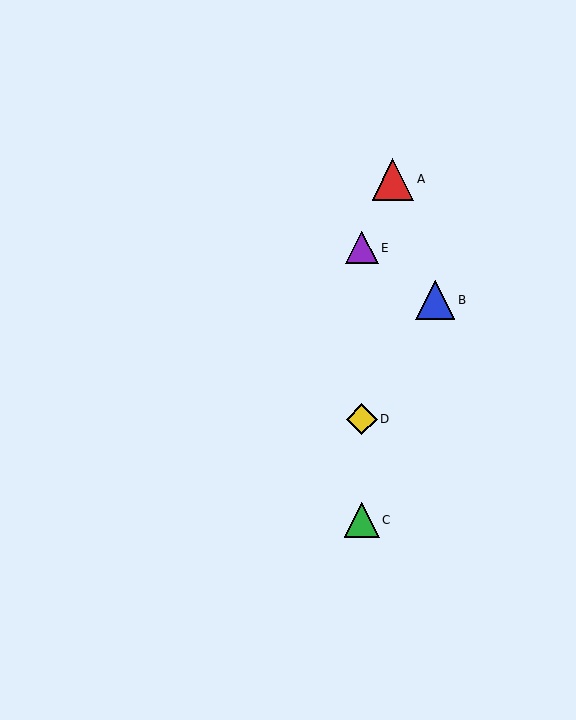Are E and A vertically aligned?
No, E is at x≈362 and A is at x≈393.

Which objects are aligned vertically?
Objects C, D, E are aligned vertically.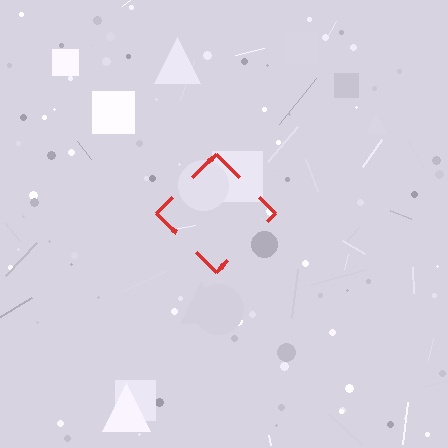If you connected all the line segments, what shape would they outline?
They would outline a diamond.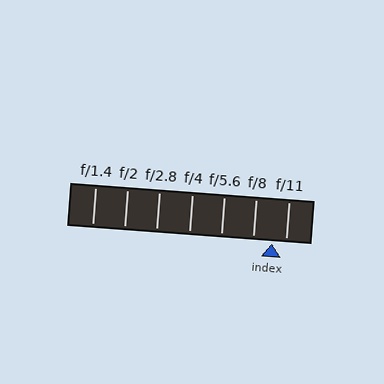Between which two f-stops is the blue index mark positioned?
The index mark is between f/8 and f/11.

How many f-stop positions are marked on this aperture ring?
There are 7 f-stop positions marked.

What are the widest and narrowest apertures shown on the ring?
The widest aperture shown is f/1.4 and the narrowest is f/11.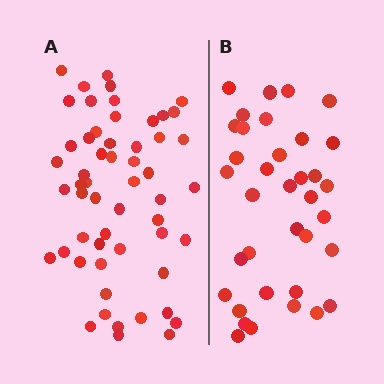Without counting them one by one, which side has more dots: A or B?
Region A (the left region) has more dots.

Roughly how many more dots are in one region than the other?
Region A has approximately 20 more dots than region B.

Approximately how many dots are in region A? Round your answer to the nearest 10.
About 60 dots. (The exact count is 55, which rounds to 60.)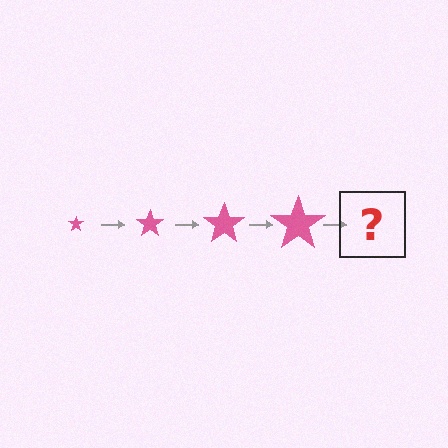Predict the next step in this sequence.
The next step is a pink star, larger than the previous one.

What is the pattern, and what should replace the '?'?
The pattern is that the star gets progressively larger each step. The '?' should be a pink star, larger than the previous one.